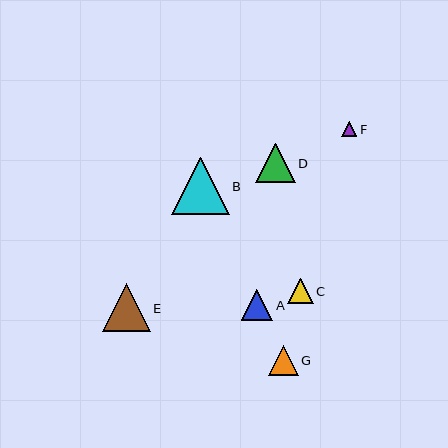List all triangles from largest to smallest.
From largest to smallest: B, E, D, A, G, C, F.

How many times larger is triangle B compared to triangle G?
Triangle B is approximately 1.9 times the size of triangle G.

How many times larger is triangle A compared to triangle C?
Triangle A is approximately 1.2 times the size of triangle C.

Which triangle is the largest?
Triangle B is the largest with a size of approximately 57 pixels.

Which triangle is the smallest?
Triangle F is the smallest with a size of approximately 15 pixels.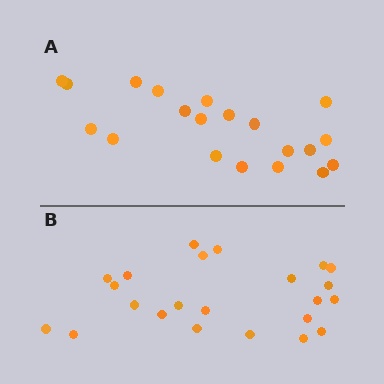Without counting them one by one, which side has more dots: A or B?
Region B (the bottom region) has more dots.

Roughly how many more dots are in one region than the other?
Region B has just a few more — roughly 2 or 3 more dots than region A.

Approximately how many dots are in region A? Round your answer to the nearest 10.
About 20 dots.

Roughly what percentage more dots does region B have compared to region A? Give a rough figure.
About 15% more.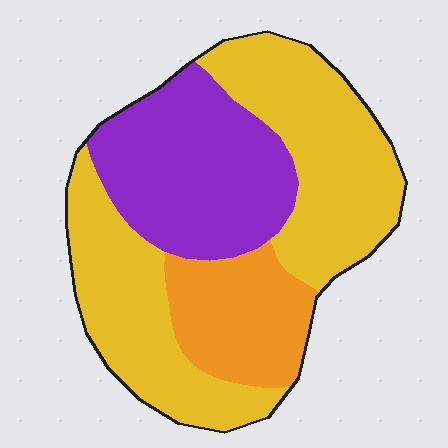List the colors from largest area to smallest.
From largest to smallest: yellow, purple, orange.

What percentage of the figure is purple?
Purple covers 30% of the figure.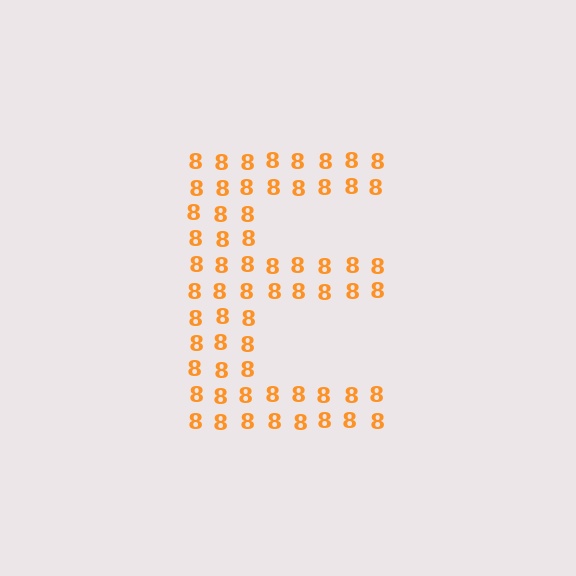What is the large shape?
The large shape is the letter E.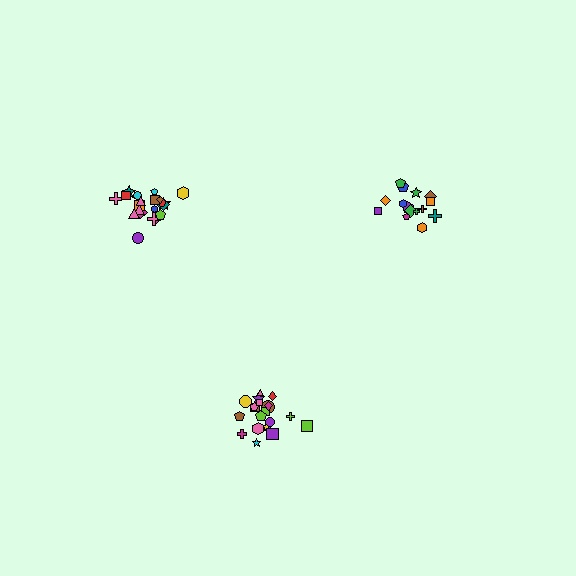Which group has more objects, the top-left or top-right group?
The top-left group.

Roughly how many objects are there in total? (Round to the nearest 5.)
Roughly 60 objects in total.